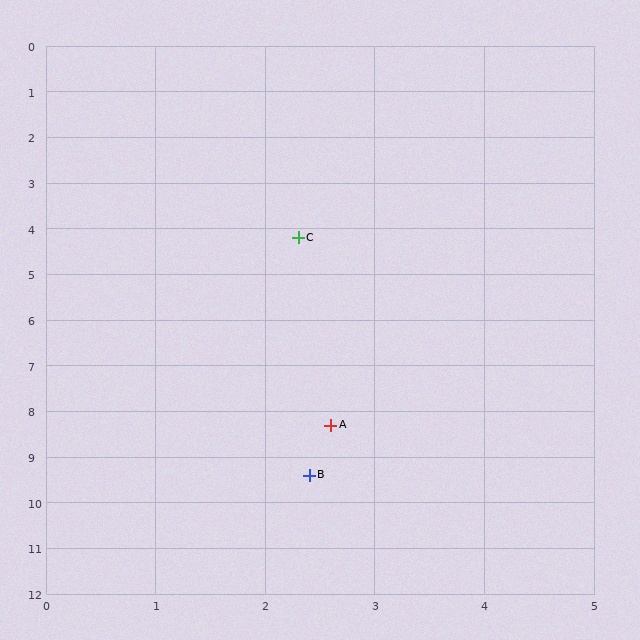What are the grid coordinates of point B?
Point B is at approximately (2.4, 9.4).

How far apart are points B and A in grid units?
Points B and A are about 1.1 grid units apart.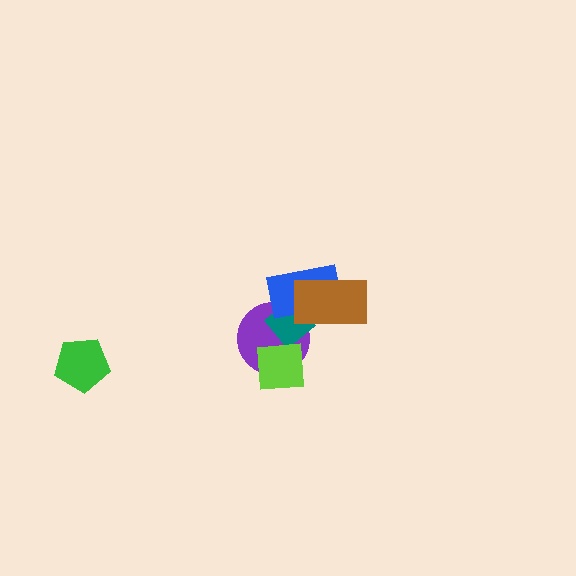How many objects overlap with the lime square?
2 objects overlap with the lime square.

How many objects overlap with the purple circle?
3 objects overlap with the purple circle.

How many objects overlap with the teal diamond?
4 objects overlap with the teal diamond.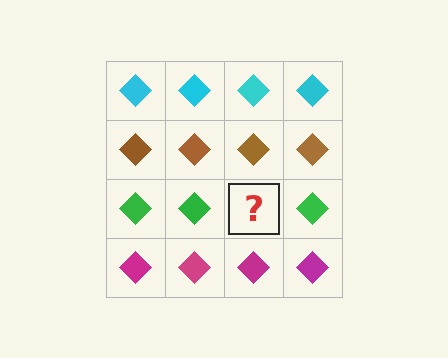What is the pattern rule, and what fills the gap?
The rule is that each row has a consistent color. The gap should be filled with a green diamond.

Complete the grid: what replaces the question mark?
The question mark should be replaced with a green diamond.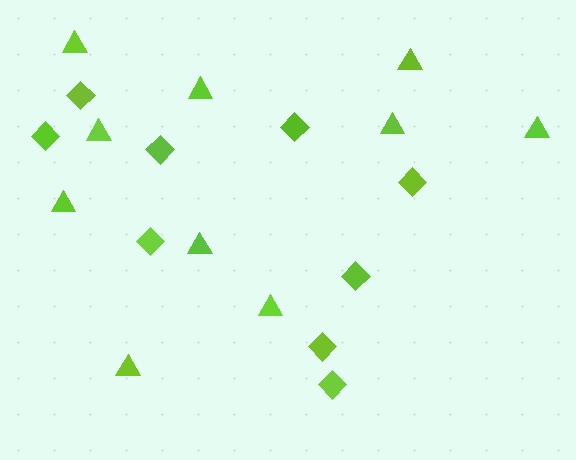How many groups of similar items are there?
There are 2 groups: one group of triangles (10) and one group of diamonds (9).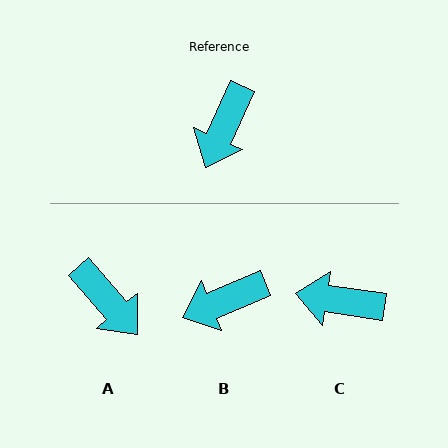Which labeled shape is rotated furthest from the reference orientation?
C, about 74 degrees away.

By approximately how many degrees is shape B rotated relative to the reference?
Approximately 43 degrees clockwise.